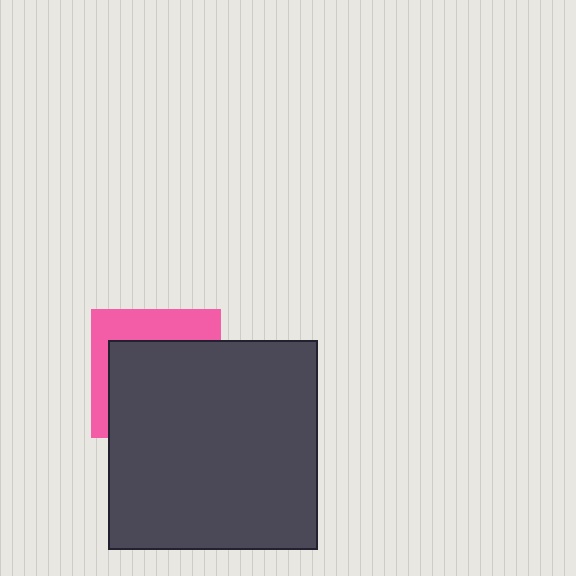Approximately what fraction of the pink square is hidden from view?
Roughly 67% of the pink square is hidden behind the dark gray square.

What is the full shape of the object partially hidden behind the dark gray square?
The partially hidden object is a pink square.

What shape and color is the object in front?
The object in front is a dark gray square.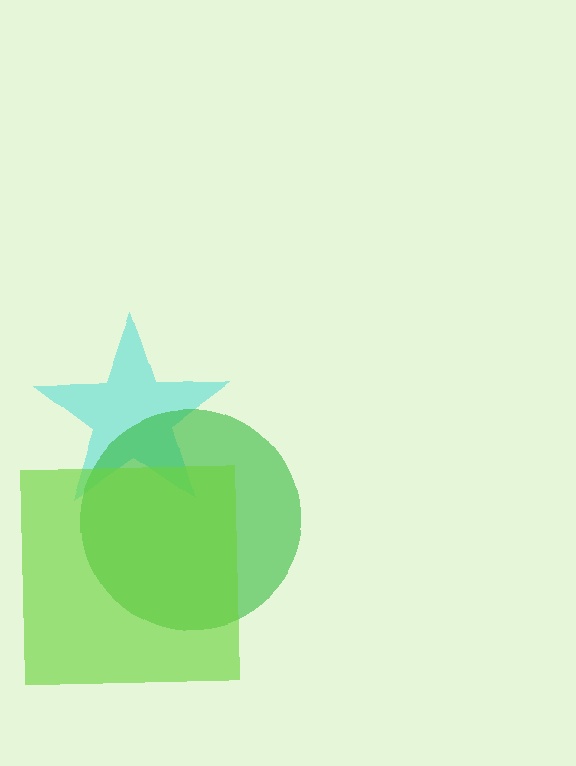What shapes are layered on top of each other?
The layered shapes are: a cyan star, a green circle, a lime square.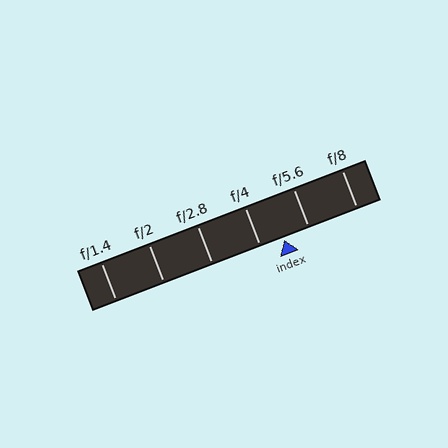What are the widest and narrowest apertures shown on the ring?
The widest aperture shown is f/1.4 and the narrowest is f/8.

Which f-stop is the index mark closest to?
The index mark is closest to f/4.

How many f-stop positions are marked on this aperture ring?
There are 6 f-stop positions marked.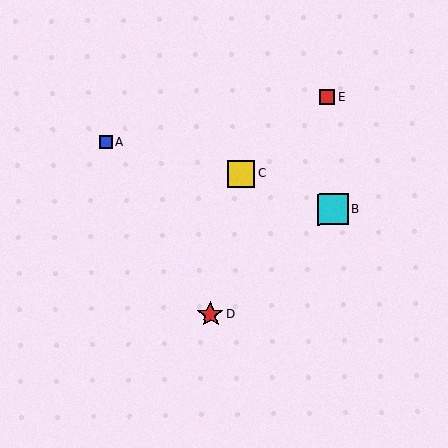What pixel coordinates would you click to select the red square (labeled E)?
Click at (327, 98) to select the red square E.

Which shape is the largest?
The cyan square (labeled B) is the largest.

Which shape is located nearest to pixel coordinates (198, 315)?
The red star (labeled D) at (210, 314) is nearest to that location.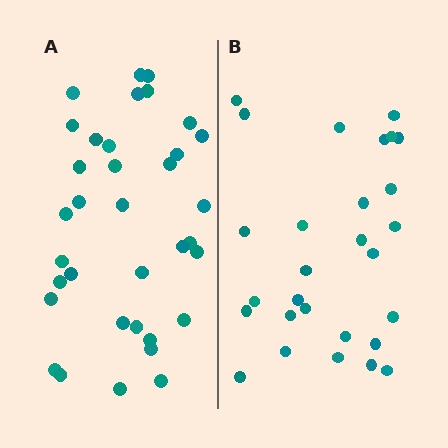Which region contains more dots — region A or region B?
Region A (the left region) has more dots.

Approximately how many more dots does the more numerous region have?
Region A has roughly 8 or so more dots than region B.